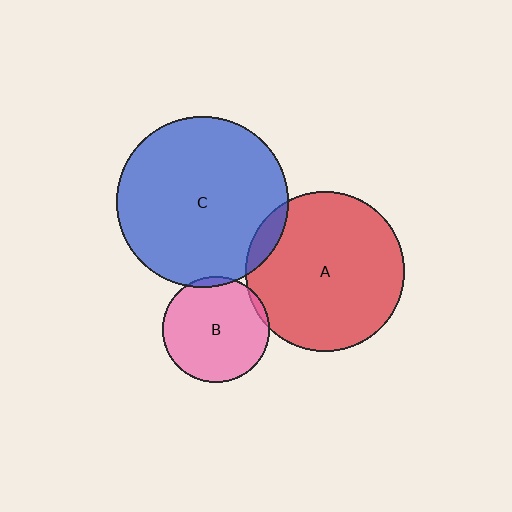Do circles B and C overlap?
Yes.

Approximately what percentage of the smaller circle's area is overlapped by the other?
Approximately 5%.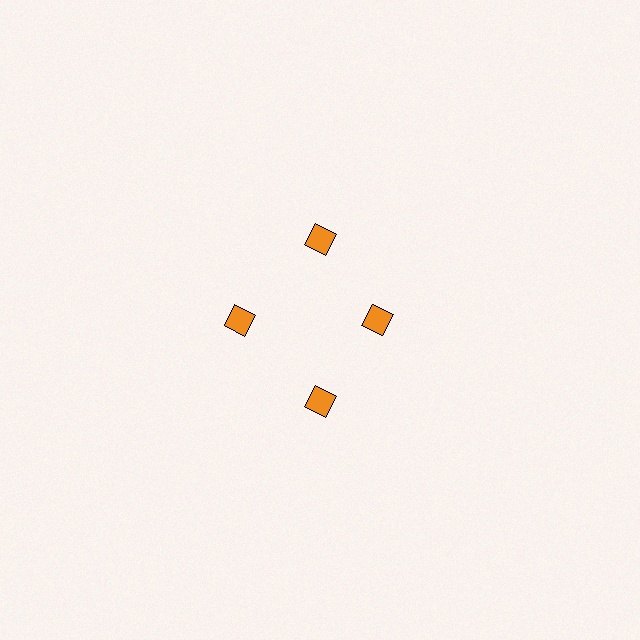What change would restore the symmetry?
The symmetry would be restored by moving it outward, back onto the ring so that all 4 diamonds sit at equal angles and equal distance from the center.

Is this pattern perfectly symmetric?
No. The 4 orange diamonds are arranged in a ring, but one element near the 3 o'clock position is pulled inward toward the center, breaking the 4-fold rotational symmetry.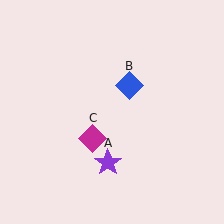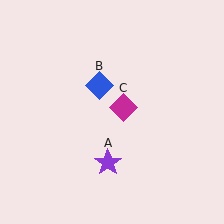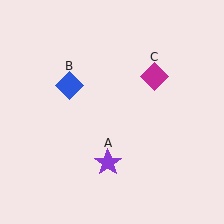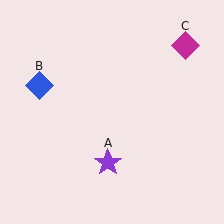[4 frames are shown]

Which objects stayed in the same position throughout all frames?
Purple star (object A) remained stationary.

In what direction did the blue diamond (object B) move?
The blue diamond (object B) moved left.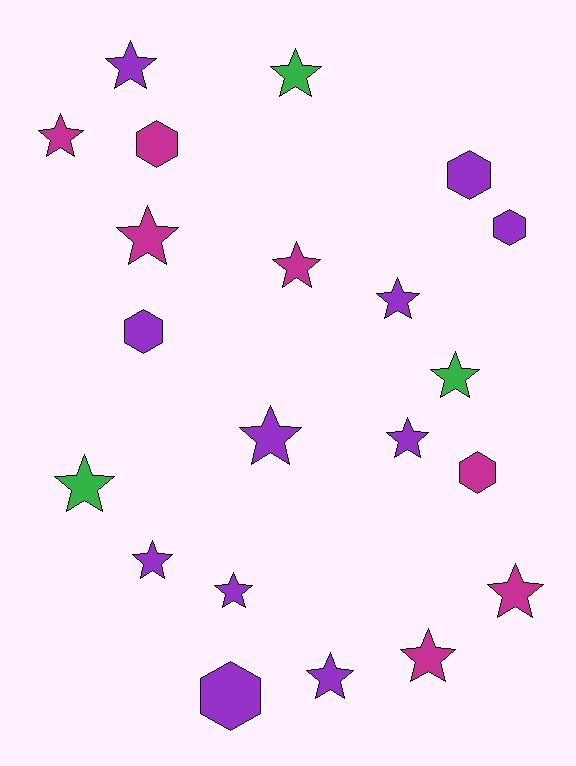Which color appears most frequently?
Purple, with 11 objects.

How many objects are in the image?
There are 21 objects.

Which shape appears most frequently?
Star, with 15 objects.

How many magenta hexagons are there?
There are 2 magenta hexagons.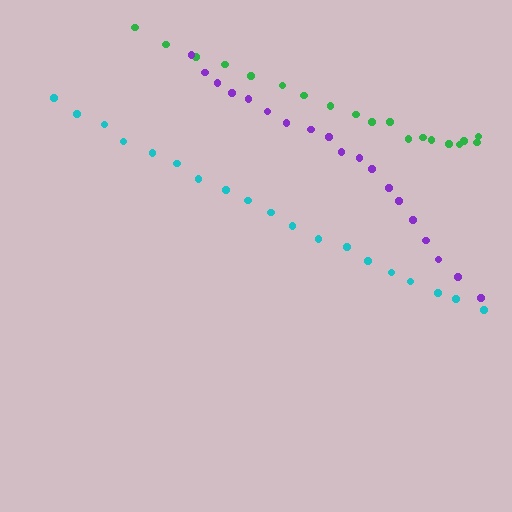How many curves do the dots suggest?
There are 3 distinct paths.